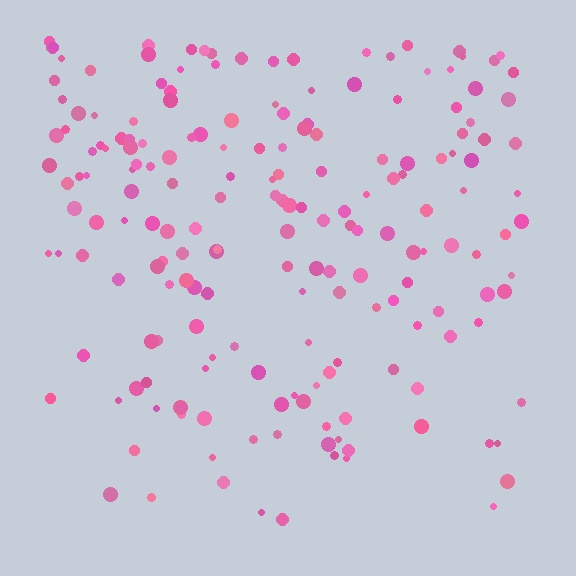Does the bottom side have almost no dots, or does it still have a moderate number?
Still a moderate number, just noticeably fewer than the top.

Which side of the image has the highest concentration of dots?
The top.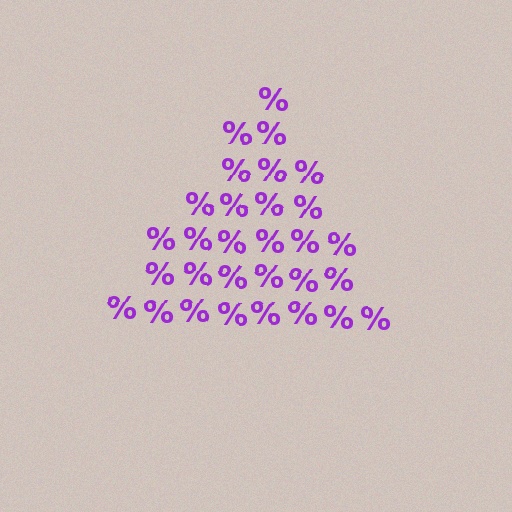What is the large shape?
The large shape is a triangle.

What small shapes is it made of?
It is made of small percent signs.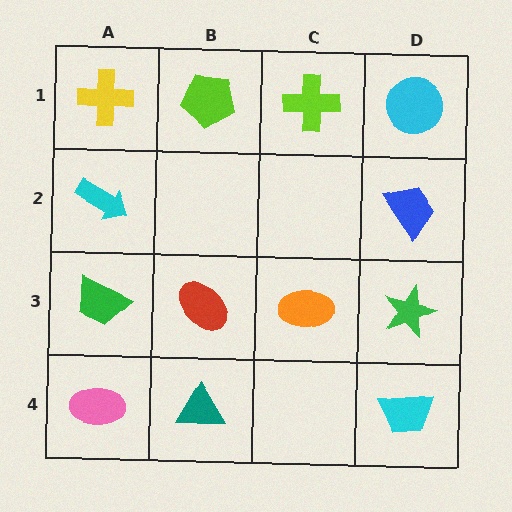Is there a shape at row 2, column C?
No, that cell is empty.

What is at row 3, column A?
A green trapezoid.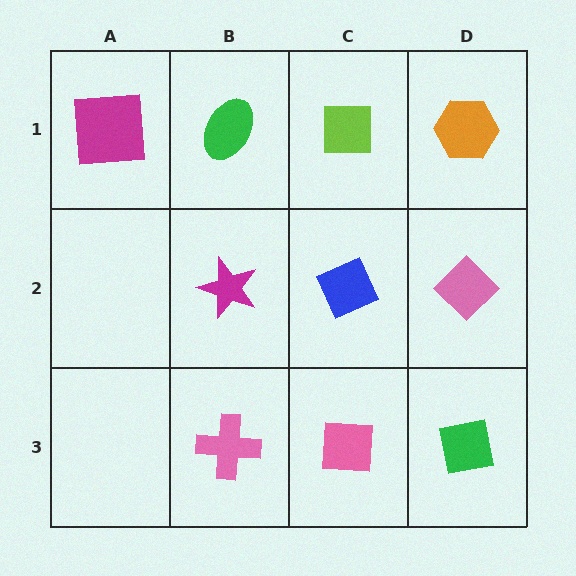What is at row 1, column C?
A lime square.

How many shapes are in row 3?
3 shapes.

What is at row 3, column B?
A pink cross.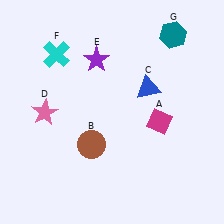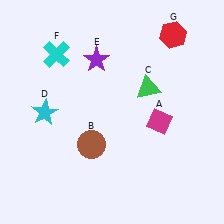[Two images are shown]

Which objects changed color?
C changed from blue to green. D changed from pink to cyan. G changed from teal to red.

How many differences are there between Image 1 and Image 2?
There are 3 differences between the two images.